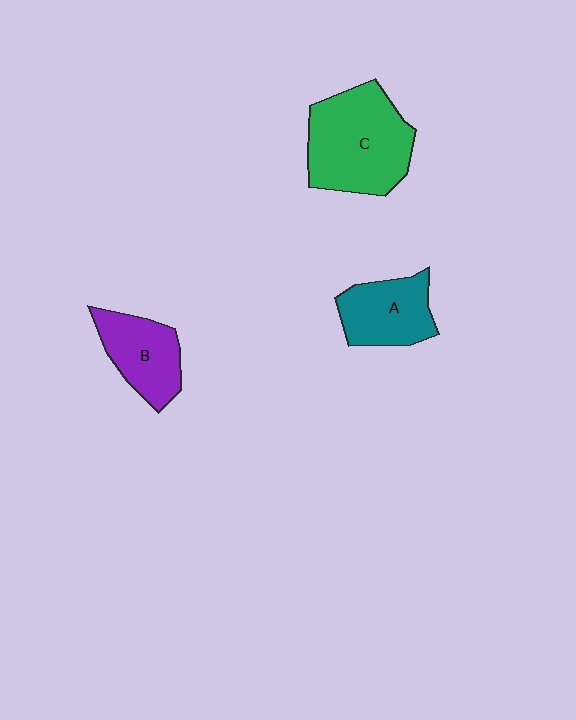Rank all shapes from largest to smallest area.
From largest to smallest: C (green), A (teal), B (purple).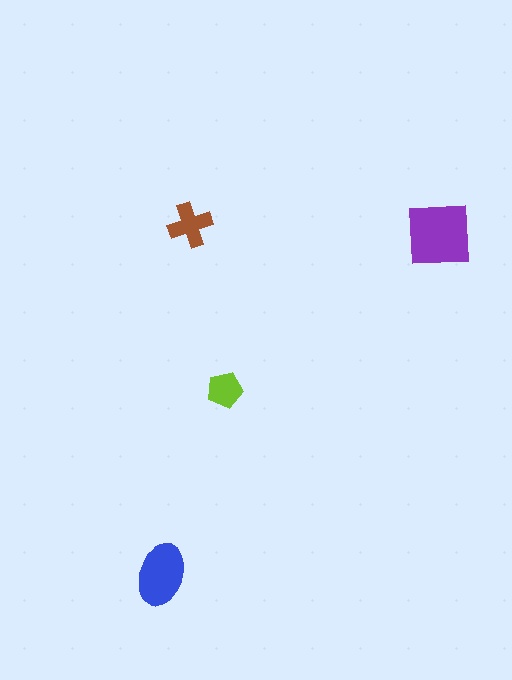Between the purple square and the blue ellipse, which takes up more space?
The purple square.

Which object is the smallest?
The lime pentagon.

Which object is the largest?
The purple square.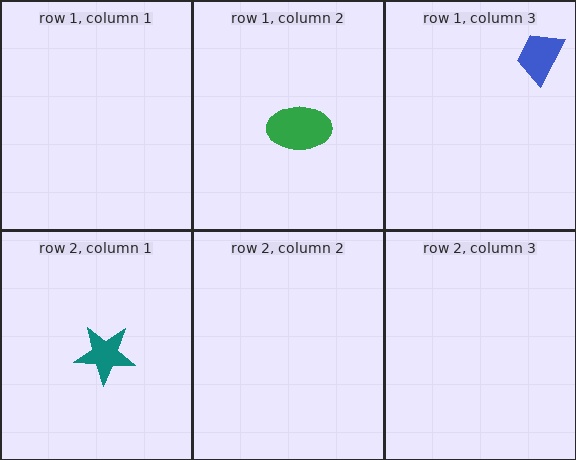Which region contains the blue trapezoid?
The row 1, column 3 region.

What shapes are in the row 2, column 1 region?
The teal star.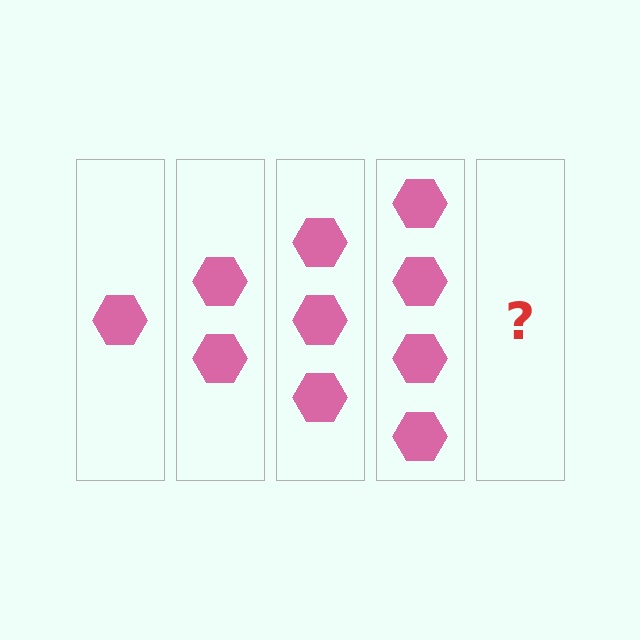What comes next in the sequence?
The next element should be 5 hexagons.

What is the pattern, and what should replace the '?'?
The pattern is that each step adds one more hexagon. The '?' should be 5 hexagons.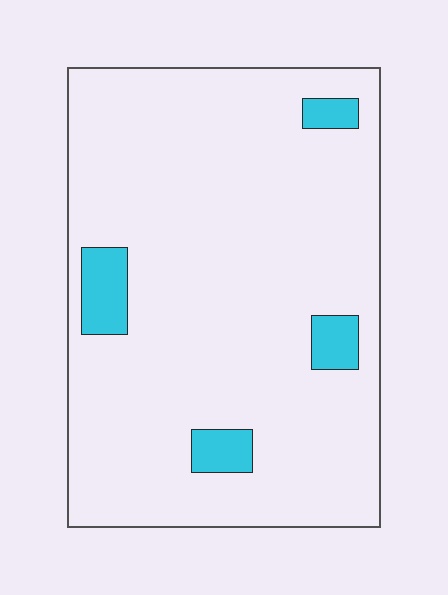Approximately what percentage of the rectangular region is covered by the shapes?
Approximately 10%.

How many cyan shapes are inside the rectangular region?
4.